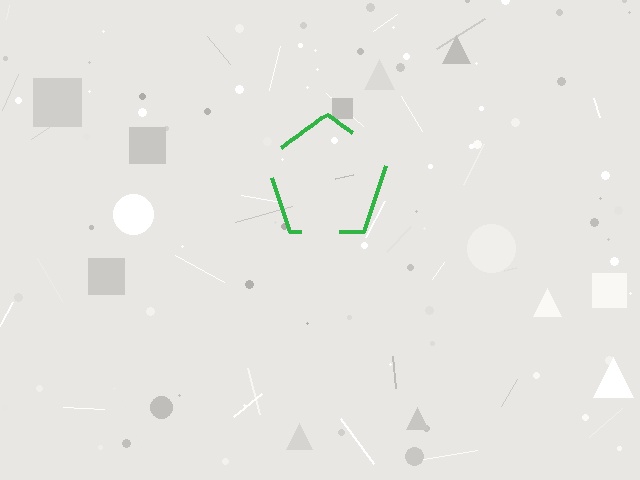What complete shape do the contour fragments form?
The contour fragments form a pentagon.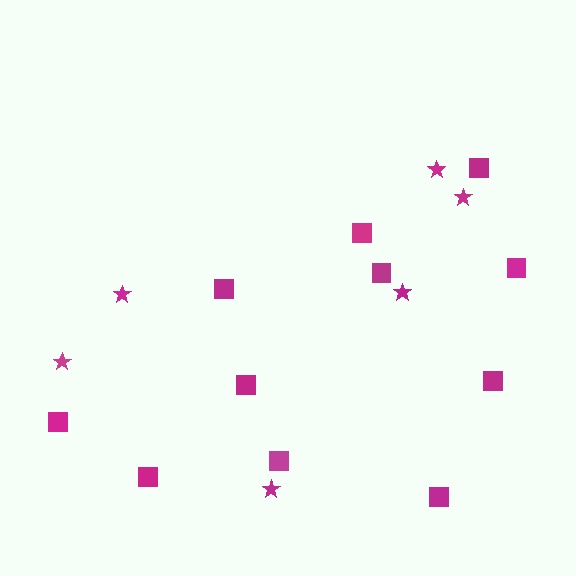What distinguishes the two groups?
There are 2 groups: one group of stars (6) and one group of squares (11).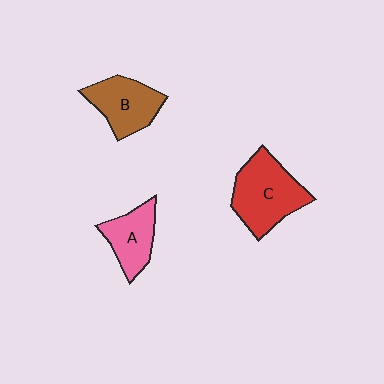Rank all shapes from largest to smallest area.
From largest to smallest: C (red), B (brown), A (pink).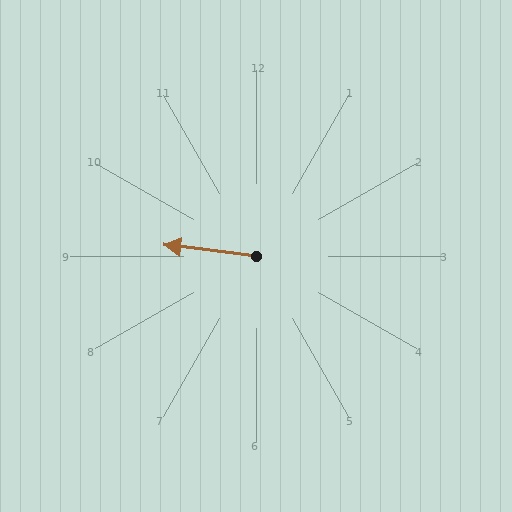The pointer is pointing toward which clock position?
Roughly 9 o'clock.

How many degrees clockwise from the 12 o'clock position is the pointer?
Approximately 277 degrees.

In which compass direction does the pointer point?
West.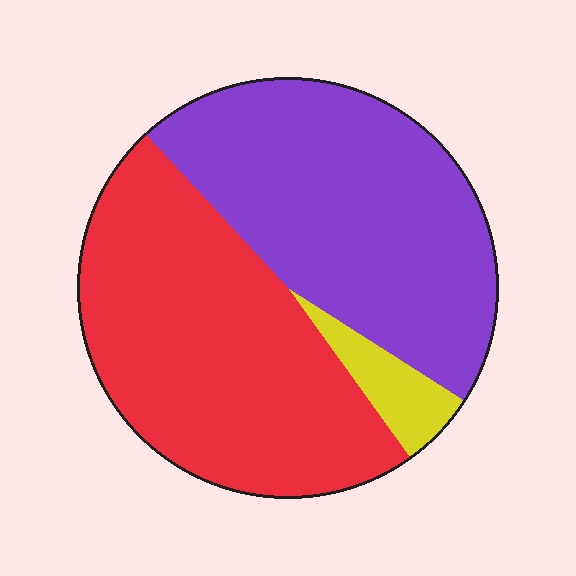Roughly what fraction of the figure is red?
Red takes up about one half (1/2) of the figure.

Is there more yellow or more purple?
Purple.